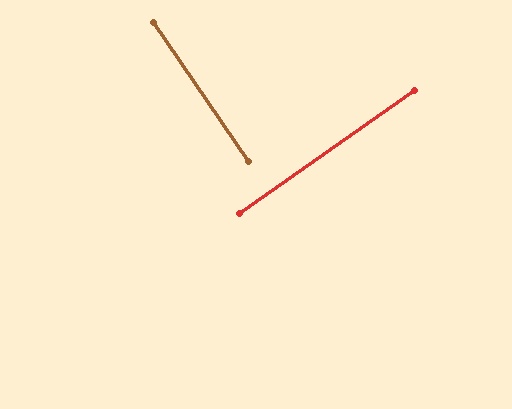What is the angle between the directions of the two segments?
Approximately 89 degrees.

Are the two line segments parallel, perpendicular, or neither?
Perpendicular — they meet at approximately 89°.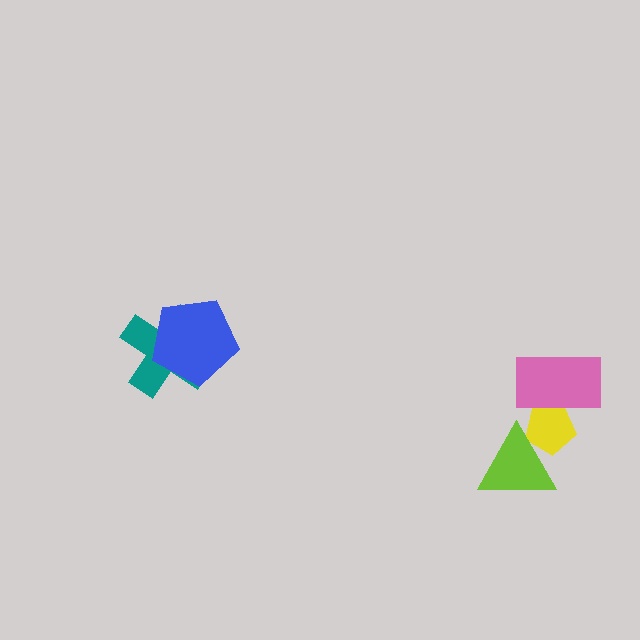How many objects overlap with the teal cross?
1 object overlaps with the teal cross.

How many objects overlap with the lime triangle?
1 object overlaps with the lime triangle.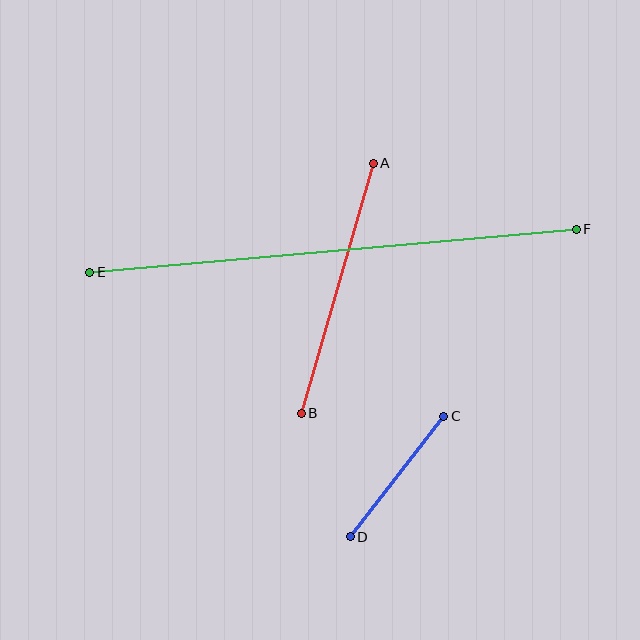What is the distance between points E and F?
The distance is approximately 489 pixels.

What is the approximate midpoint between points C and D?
The midpoint is at approximately (397, 476) pixels.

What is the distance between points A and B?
The distance is approximately 260 pixels.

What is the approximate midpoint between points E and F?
The midpoint is at approximately (333, 251) pixels.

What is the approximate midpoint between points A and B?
The midpoint is at approximately (337, 288) pixels.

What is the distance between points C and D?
The distance is approximately 152 pixels.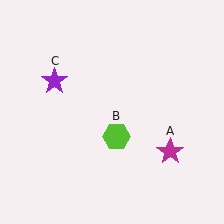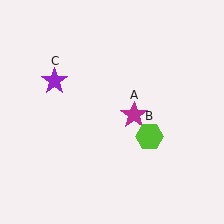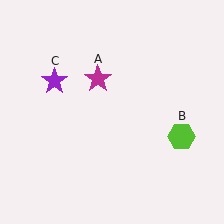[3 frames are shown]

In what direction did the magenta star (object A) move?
The magenta star (object A) moved up and to the left.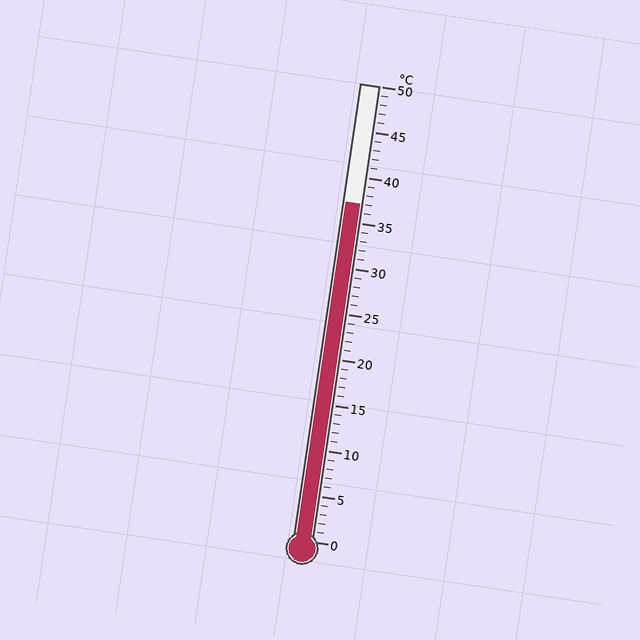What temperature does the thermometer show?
The thermometer shows approximately 37°C.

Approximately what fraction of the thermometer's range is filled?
The thermometer is filled to approximately 75% of its range.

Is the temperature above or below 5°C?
The temperature is above 5°C.